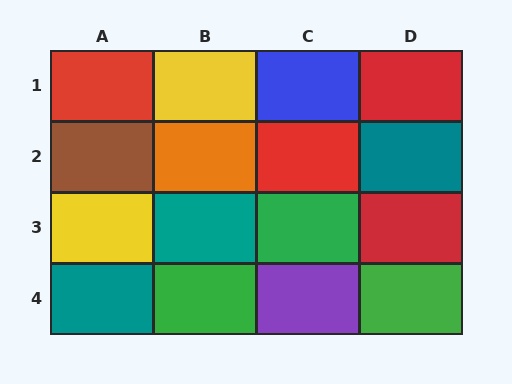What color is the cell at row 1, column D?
Red.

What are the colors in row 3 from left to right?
Yellow, teal, green, red.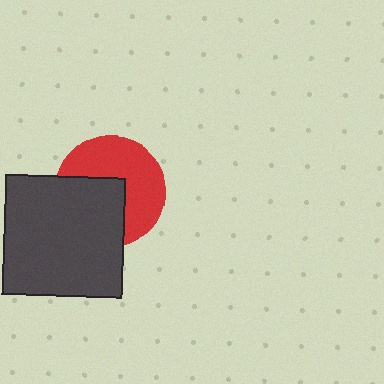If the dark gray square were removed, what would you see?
You would see the complete red circle.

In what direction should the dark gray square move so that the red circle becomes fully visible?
The dark gray square should move toward the lower-left. That is the shortest direction to clear the overlap and leave the red circle fully visible.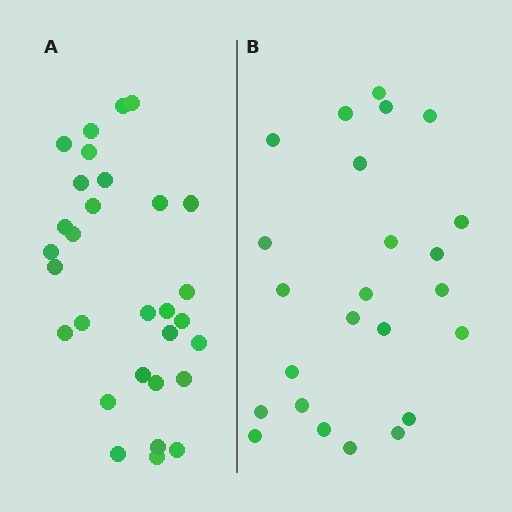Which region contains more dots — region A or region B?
Region A (the left region) has more dots.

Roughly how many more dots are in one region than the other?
Region A has about 6 more dots than region B.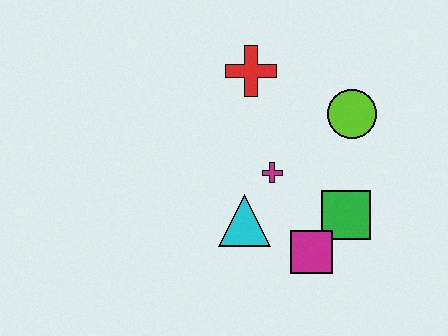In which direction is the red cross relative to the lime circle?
The red cross is to the left of the lime circle.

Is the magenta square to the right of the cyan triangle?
Yes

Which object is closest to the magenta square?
The green square is closest to the magenta square.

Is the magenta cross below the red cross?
Yes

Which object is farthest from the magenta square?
The red cross is farthest from the magenta square.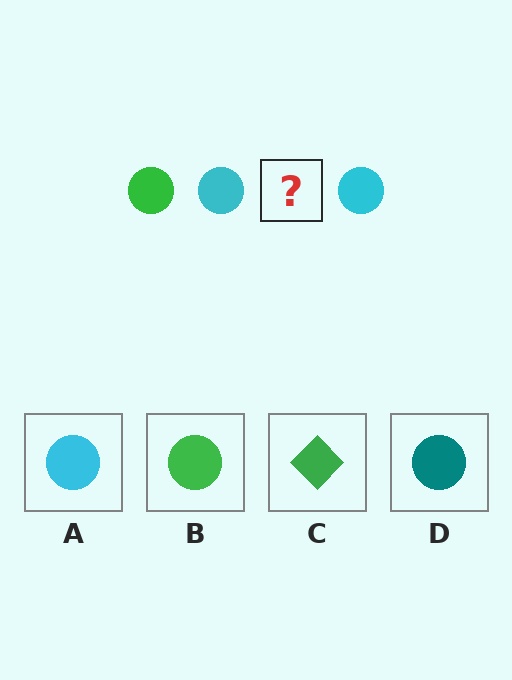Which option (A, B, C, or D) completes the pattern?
B.